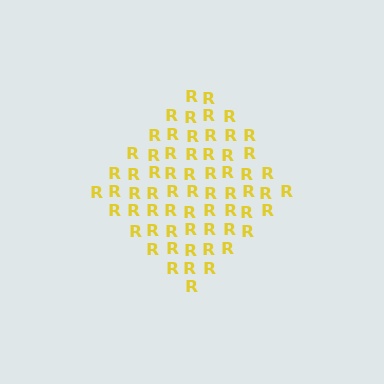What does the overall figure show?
The overall figure shows a diamond.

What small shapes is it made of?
It is made of small letter R's.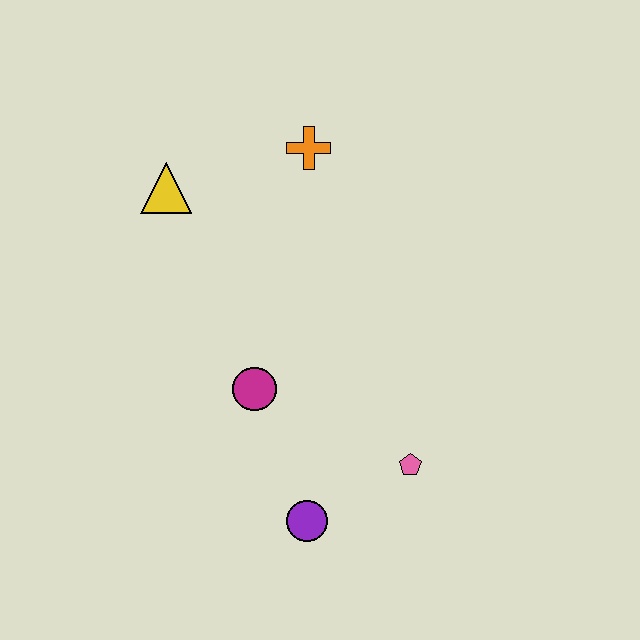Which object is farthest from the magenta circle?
The orange cross is farthest from the magenta circle.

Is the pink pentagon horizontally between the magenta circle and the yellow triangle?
No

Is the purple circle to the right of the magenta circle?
Yes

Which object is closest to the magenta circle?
The purple circle is closest to the magenta circle.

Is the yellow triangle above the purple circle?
Yes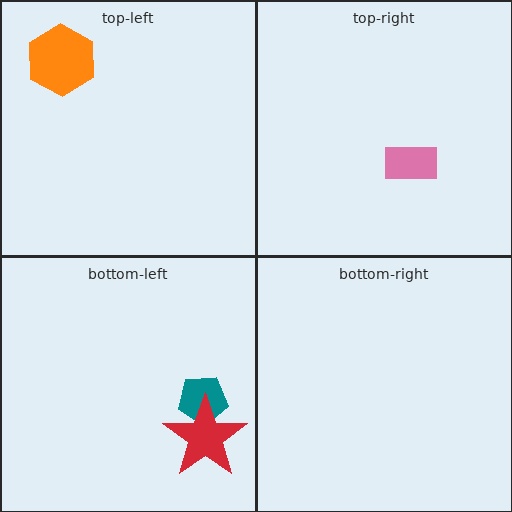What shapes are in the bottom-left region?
The teal pentagon, the red star.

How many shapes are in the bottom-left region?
2.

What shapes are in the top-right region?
The pink rectangle.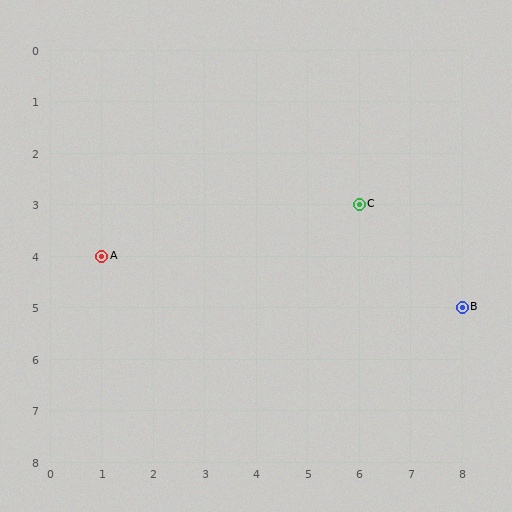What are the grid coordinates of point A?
Point A is at grid coordinates (1, 4).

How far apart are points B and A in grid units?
Points B and A are 7 columns and 1 row apart (about 7.1 grid units diagonally).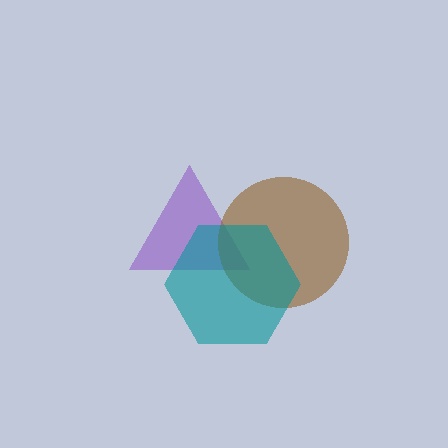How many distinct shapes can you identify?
There are 3 distinct shapes: a purple triangle, a brown circle, a teal hexagon.